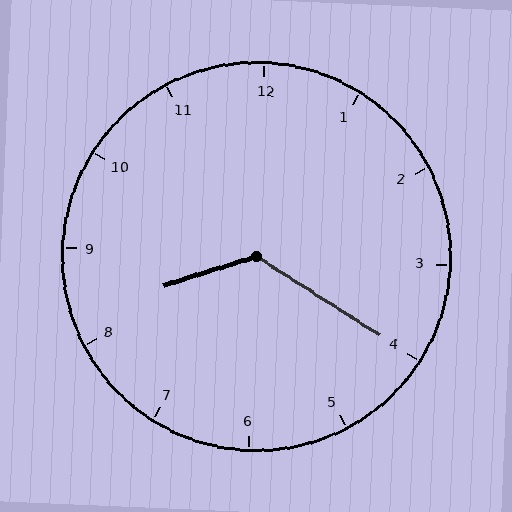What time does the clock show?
8:20.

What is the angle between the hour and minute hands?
Approximately 130 degrees.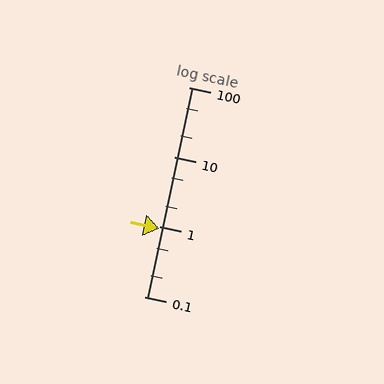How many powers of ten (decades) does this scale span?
The scale spans 3 decades, from 0.1 to 100.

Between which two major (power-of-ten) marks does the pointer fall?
The pointer is between 0.1 and 1.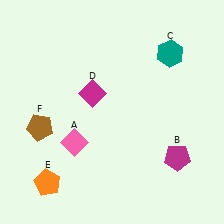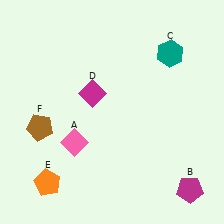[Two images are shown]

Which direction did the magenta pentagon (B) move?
The magenta pentagon (B) moved down.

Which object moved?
The magenta pentagon (B) moved down.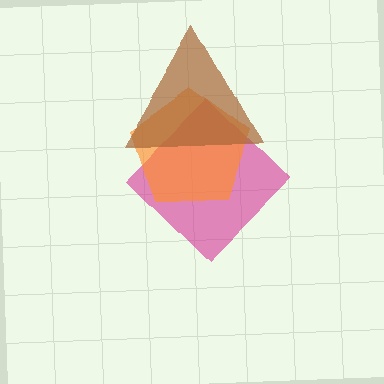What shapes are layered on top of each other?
The layered shapes are: a magenta diamond, an orange pentagon, a brown triangle.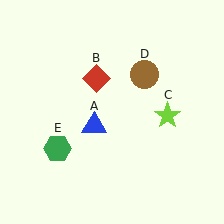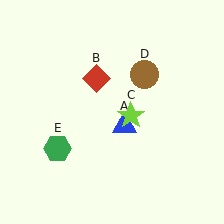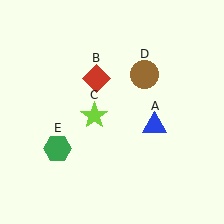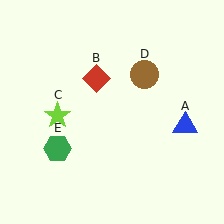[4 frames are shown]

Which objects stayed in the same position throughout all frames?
Red diamond (object B) and brown circle (object D) and green hexagon (object E) remained stationary.